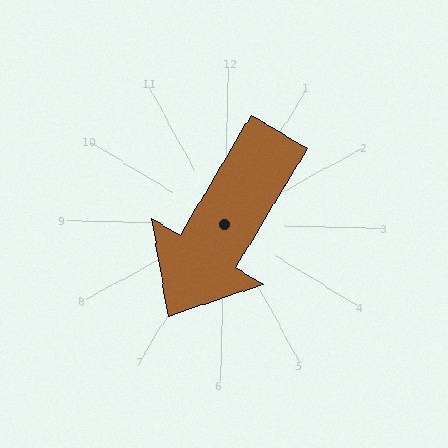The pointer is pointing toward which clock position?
Roughly 7 o'clock.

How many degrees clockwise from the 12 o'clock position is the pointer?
Approximately 210 degrees.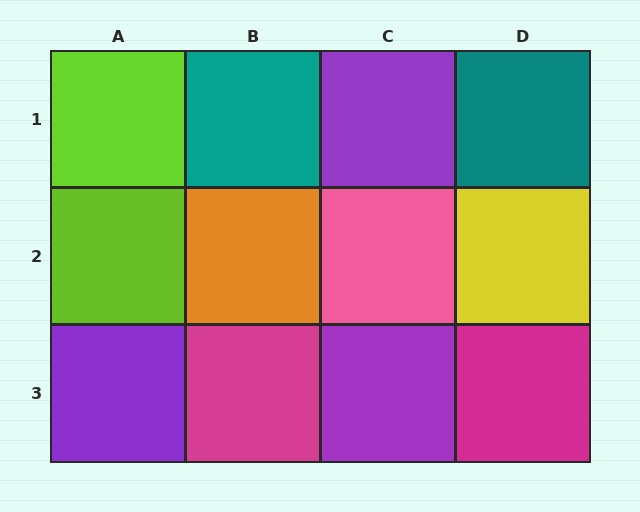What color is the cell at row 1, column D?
Teal.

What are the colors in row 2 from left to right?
Lime, orange, pink, yellow.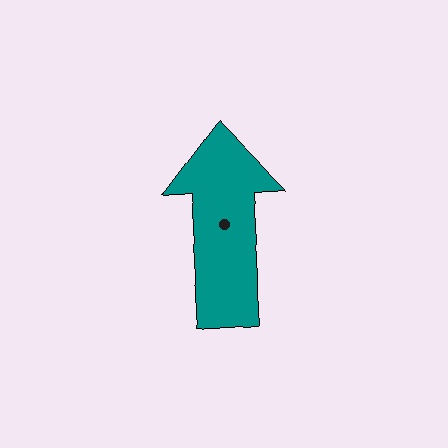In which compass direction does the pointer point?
North.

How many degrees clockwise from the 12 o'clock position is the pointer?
Approximately 356 degrees.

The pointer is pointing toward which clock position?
Roughly 12 o'clock.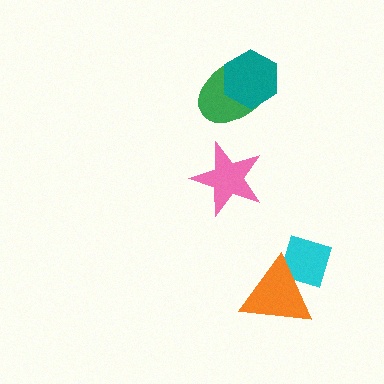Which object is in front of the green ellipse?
The teal hexagon is in front of the green ellipse.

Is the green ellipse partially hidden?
Yes, it is partially covered by another shape.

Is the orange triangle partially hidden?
No, no other shape covers it.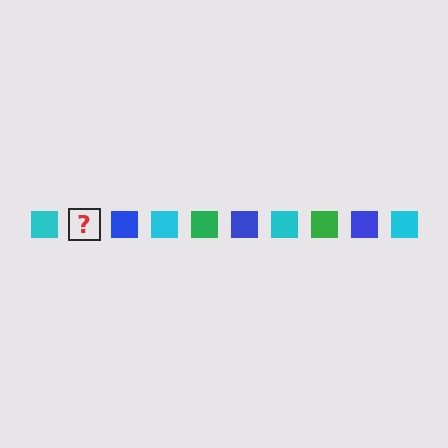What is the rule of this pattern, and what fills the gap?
The rule is that the pattern cycles through cyan, green, blue squares. The gap should be filled with a green square.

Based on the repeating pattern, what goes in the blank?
The blank should be a green square.